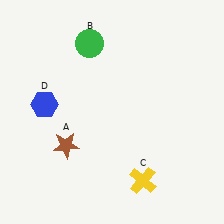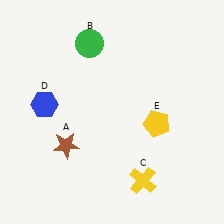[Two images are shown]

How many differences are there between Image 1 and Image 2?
There is 1 difference between the two images.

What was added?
A yellow pentagon (E) was added in Image 2.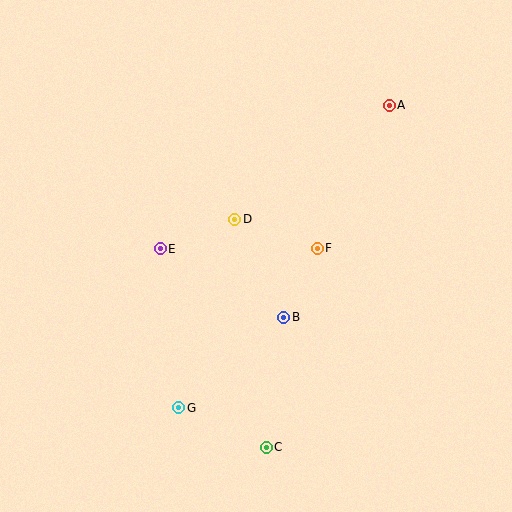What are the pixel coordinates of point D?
Point D is at (235, 219).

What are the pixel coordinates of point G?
Point G is at (179, 408).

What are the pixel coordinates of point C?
Point C is at (266, 447).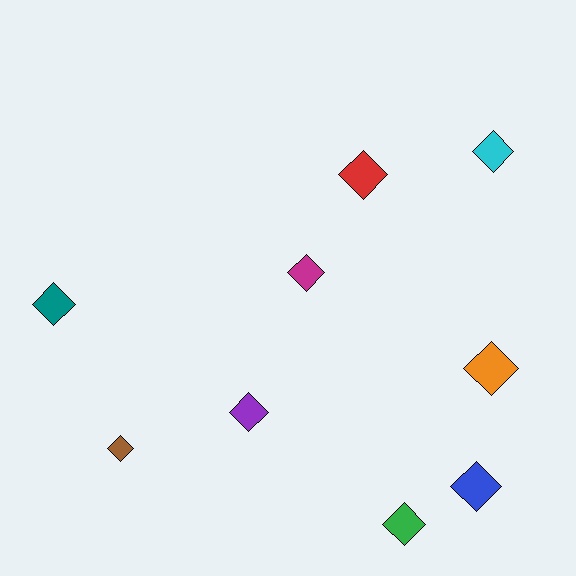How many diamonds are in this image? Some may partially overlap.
There are 9 diamonds.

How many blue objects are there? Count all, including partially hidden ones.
There is 1 blue object.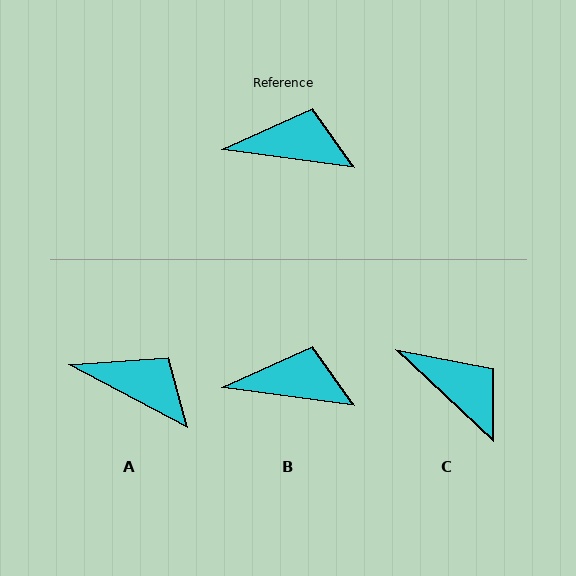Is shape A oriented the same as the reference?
No, it is off by about 20 degrees.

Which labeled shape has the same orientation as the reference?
B.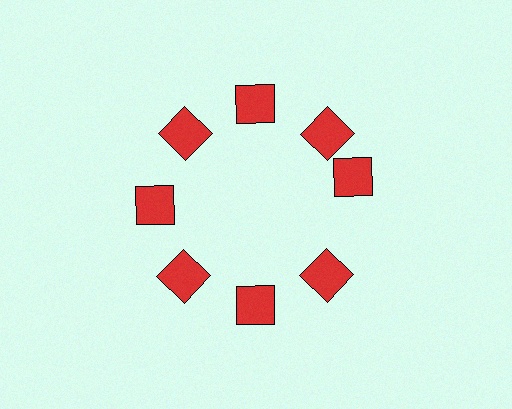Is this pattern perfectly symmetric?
No. The 8 red squares are arranged in a ring, but one element near the 3 o'clock position is rotated out of alignment along the ring, breaking the 8-fold rotational symmetry.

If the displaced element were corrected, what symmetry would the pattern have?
It would have 8-fold rotational symmetry — the pattern would map onto itself every 45 degrees.